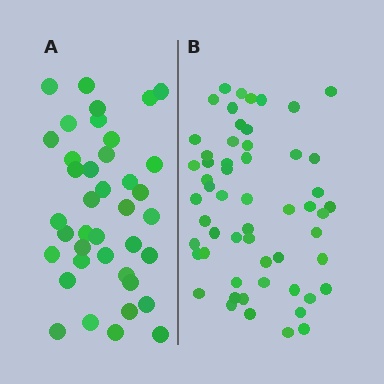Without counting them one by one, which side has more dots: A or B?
Region B (the right region) has more dots.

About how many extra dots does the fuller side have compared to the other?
Region B has approximately 15 more dots than region A.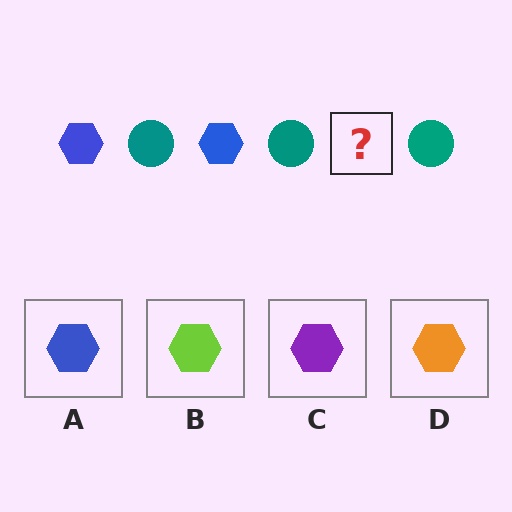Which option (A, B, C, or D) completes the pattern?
A.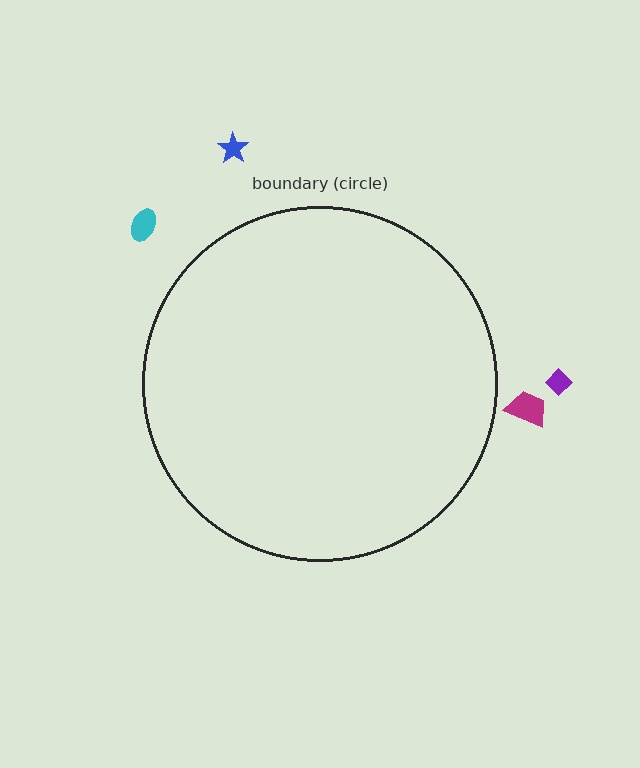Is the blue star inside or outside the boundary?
Outside.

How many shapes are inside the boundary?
0 inside, 4 outside.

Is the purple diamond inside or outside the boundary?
Outside.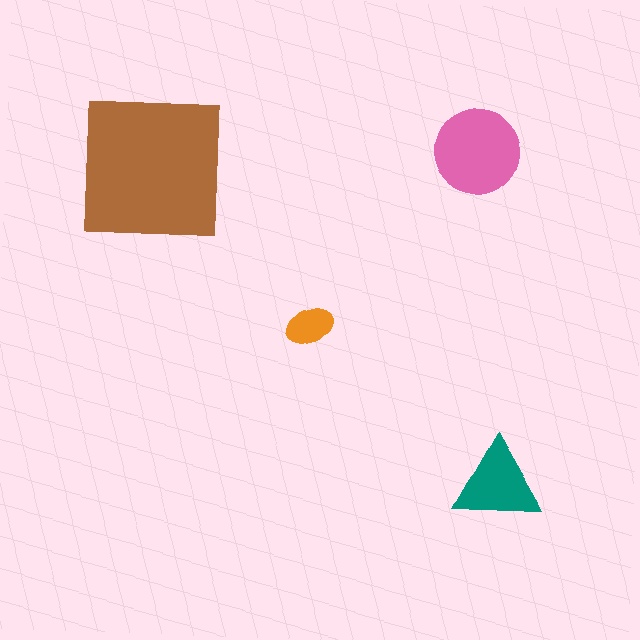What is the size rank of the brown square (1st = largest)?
1st.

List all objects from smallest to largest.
The orange ellipse, the teal triangle, the pink circle, the brown square.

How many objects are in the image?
There are 4 objects in the image.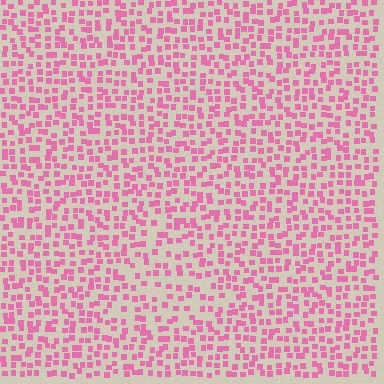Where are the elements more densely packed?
The elements are more densely packed outside the triangle boundary.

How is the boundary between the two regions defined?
The boundary is defined by a change in element density (approximately 1.6x ratio). All elements are the same color, size, and shape.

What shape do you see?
I see a triangle.